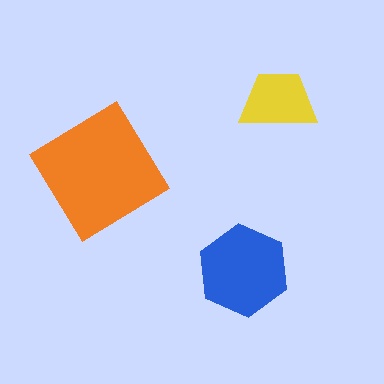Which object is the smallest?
The yellow trapezoid.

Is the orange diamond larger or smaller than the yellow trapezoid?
Larger.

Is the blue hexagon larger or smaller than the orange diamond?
Smaller.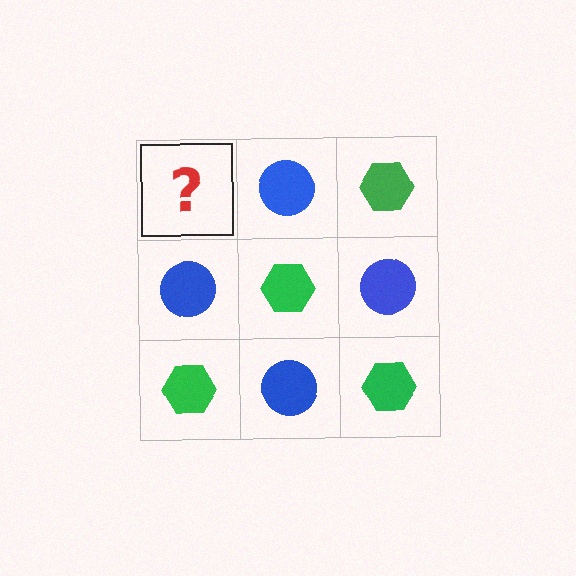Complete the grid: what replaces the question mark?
The question mark should be replaced with a green hexagon.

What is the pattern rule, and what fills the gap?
The rule is that it alternates green hexagon and blue circle in a checkerboard pattern. The gap should be filled with a green hexagon.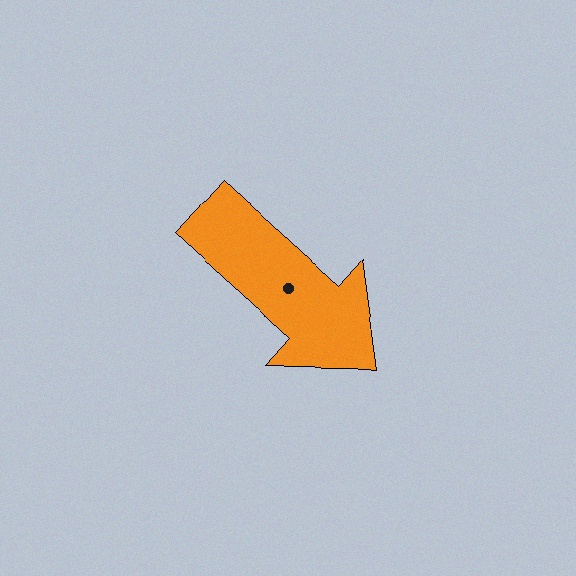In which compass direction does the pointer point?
Southeast.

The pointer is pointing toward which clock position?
Roughly 4 o'clock.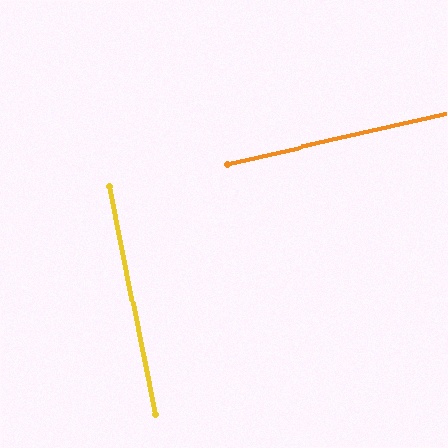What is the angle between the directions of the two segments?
Approximately 88 degrees.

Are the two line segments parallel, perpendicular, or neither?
Perpendicular — they meet at approximately 88°.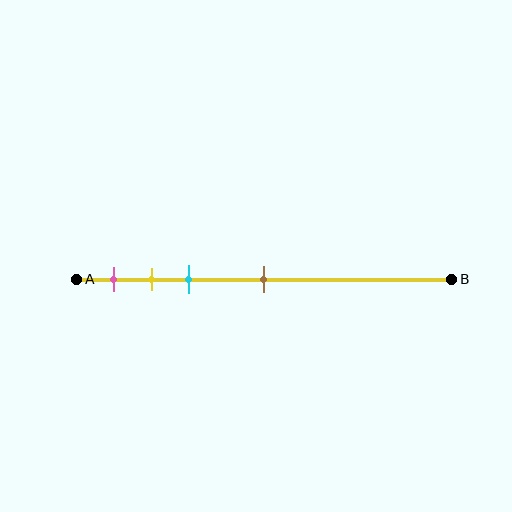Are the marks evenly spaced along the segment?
No, the marks are not evenly spaced.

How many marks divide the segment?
There are 4 marks dividing the segment.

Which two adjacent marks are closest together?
The yellow and cyan marks are the closest adjacent pair.